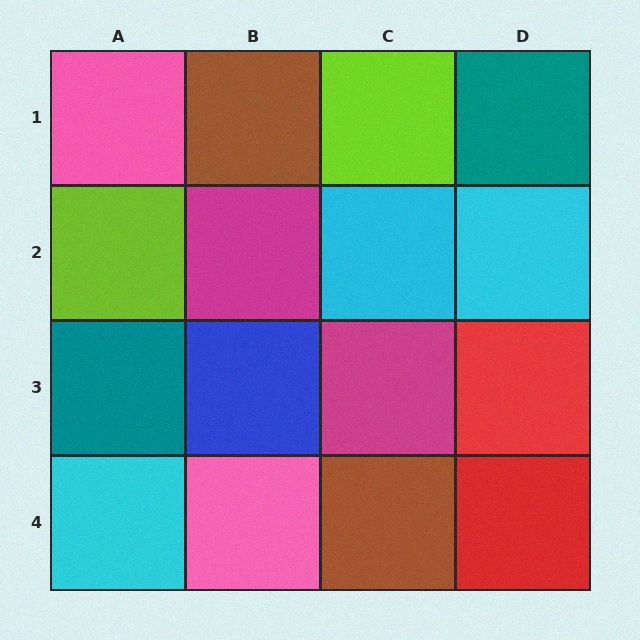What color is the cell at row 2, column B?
Magenta.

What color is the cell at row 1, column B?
Brown.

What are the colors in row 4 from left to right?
Cyan, pink, brown, red.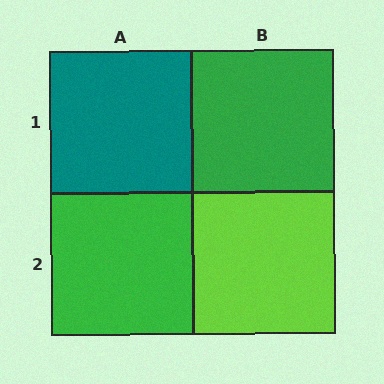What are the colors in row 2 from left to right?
Green, lime.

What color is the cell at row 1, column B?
Green.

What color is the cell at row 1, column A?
Teal.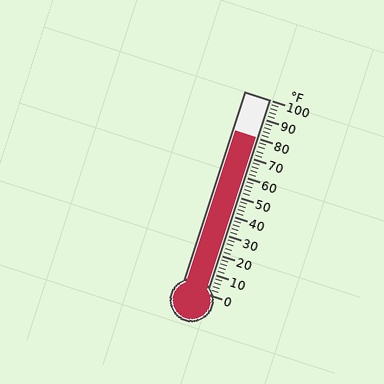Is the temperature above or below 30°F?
The temperature is above 30°F.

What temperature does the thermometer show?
The thermometer shows approximately 80°F.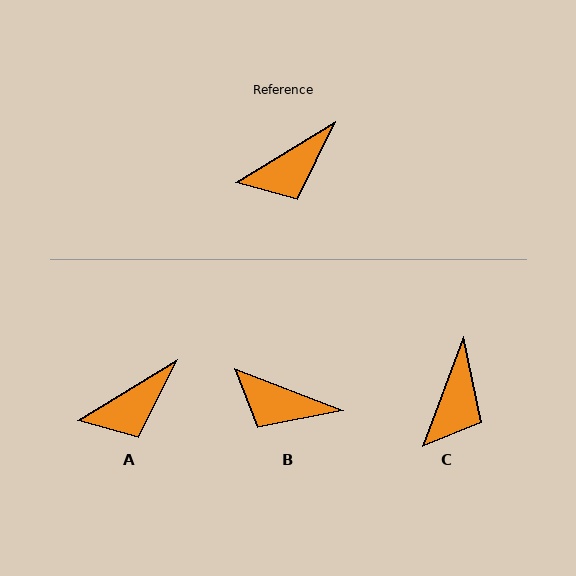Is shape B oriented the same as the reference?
No, it is off by about 53 degrees.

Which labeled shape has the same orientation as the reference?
A.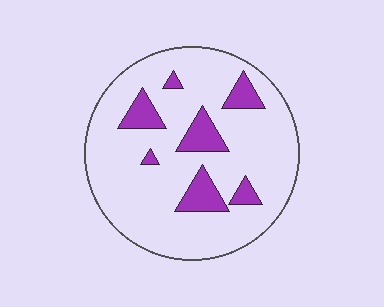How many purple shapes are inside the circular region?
7.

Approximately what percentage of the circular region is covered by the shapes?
Approximately 15%.